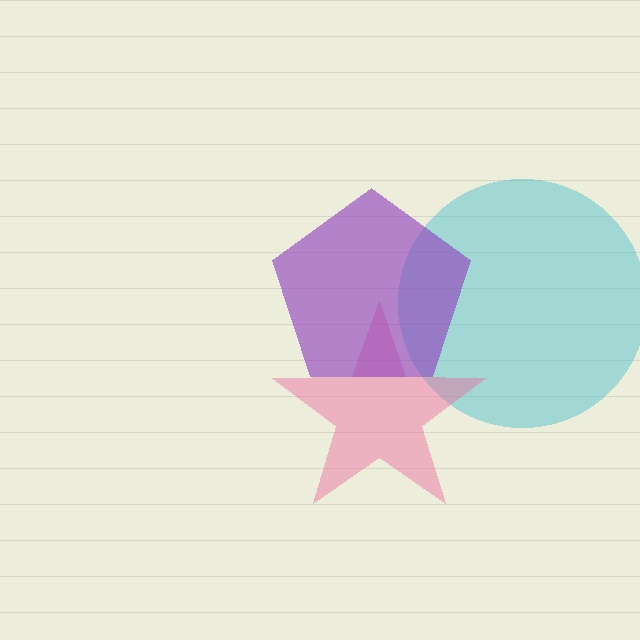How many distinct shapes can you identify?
There are 3 distinct shapes: a cyan circle, a pink star, a purple pentagon.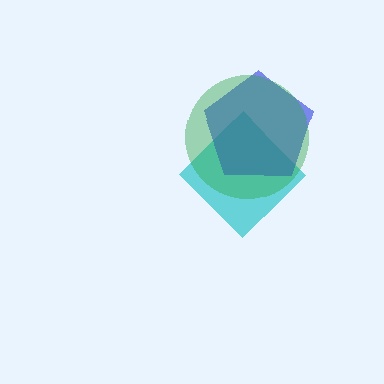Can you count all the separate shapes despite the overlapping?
Yes, there are 3 separate shapes.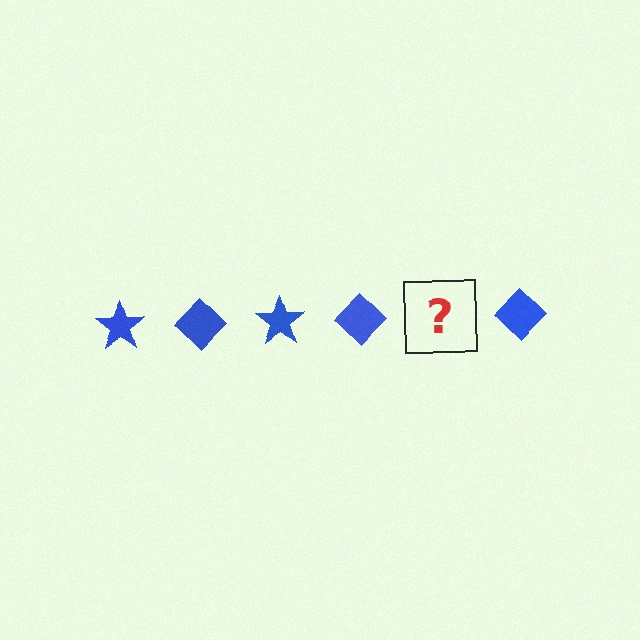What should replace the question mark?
The question mark should be replaced with a blue star.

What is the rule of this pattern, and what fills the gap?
The rule is that the pattern cycles through star, diamond shapes in blue. The gap should be filled with a blue star.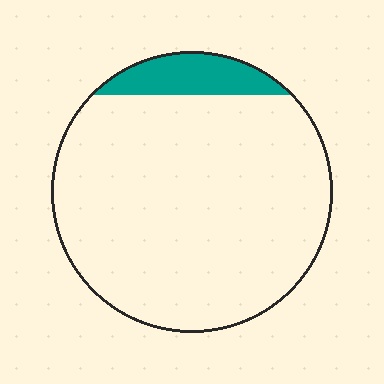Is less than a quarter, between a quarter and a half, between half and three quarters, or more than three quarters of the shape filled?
Less than a quarter.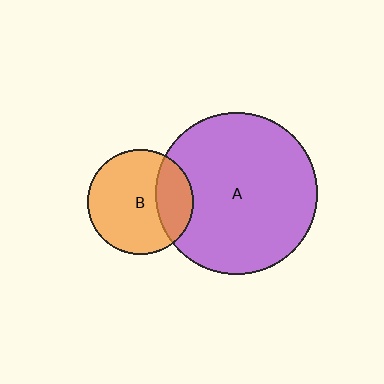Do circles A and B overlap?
Yes.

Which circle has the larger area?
Circle A (purple).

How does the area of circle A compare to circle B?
Approximately 2.4 times.